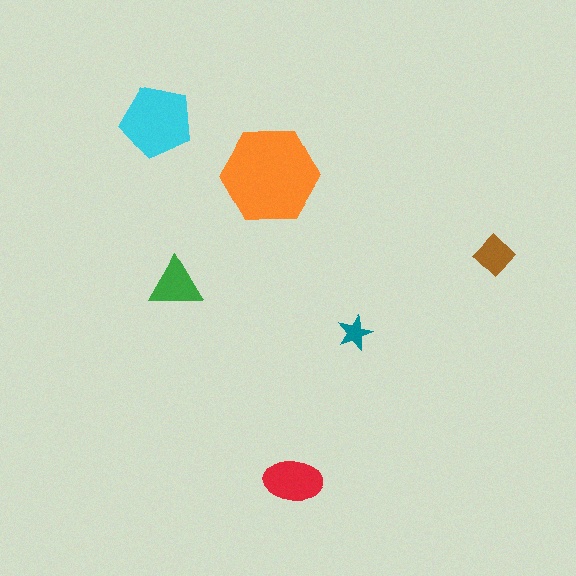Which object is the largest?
The orange hexagon.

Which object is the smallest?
The teal star.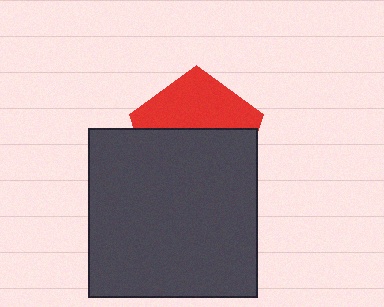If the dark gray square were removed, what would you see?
You would see the complete red pentagon.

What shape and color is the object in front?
The object in front is a dark gray square.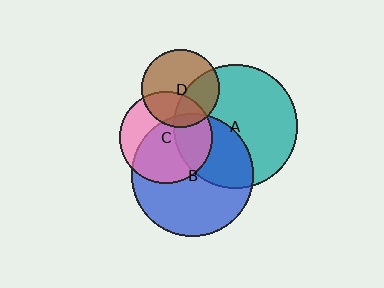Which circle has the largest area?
Circle A (teal).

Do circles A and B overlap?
Yes.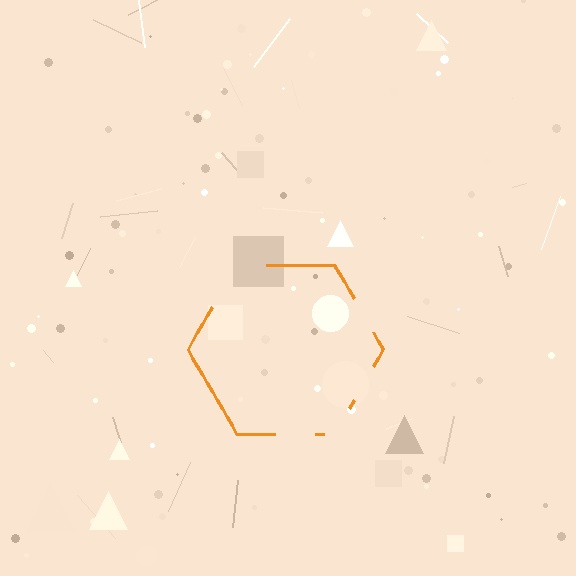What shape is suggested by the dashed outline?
The dashed outline suggests a hexagon.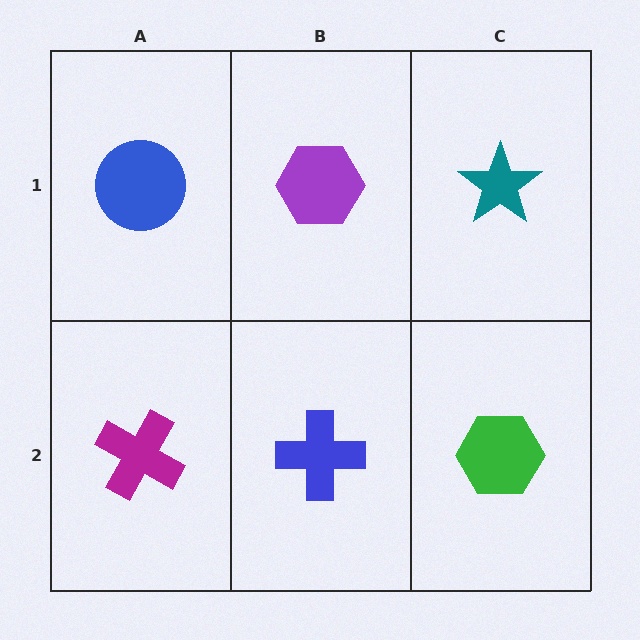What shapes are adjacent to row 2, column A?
A blue circle (row 1, column A), a blue cross (row 2, column B).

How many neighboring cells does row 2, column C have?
2.